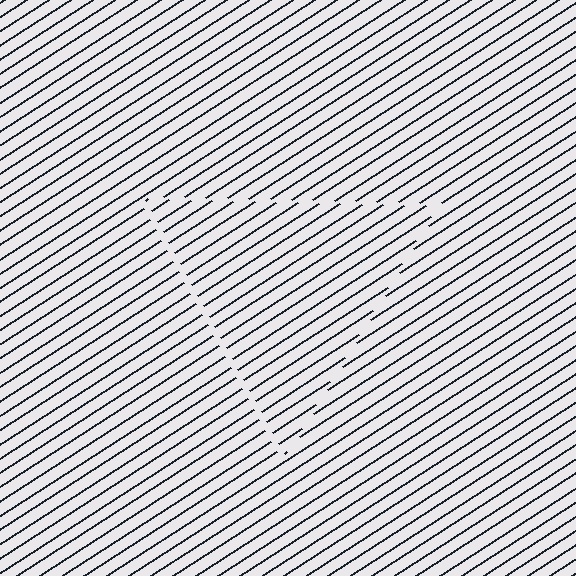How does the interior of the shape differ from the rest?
The interior of the shape contains the same grating, shifted by half a period — the contour is defined by the phase discontinuity where line-ends from the inner and outer gratings abut.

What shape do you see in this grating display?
An illusory triangle. The interior of the shape contains the same grating, shifted by half a period — the contour is defined by the phase discontinuity where line-ends from the inner and outer gratings abut.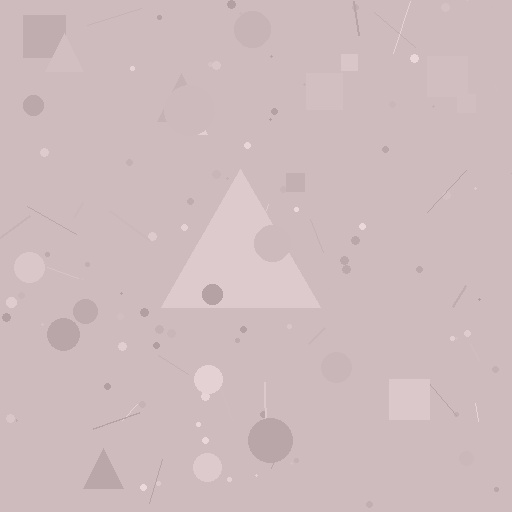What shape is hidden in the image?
A triangle is hidden in the image.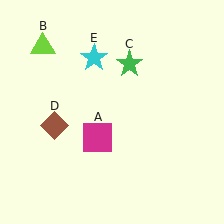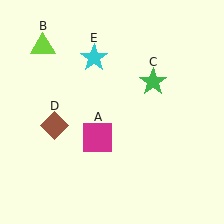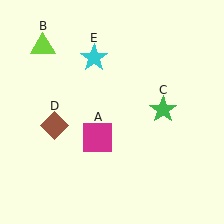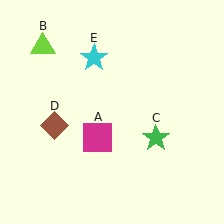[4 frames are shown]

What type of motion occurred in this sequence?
The green star (object C) rotated clockwise around the center of the scene.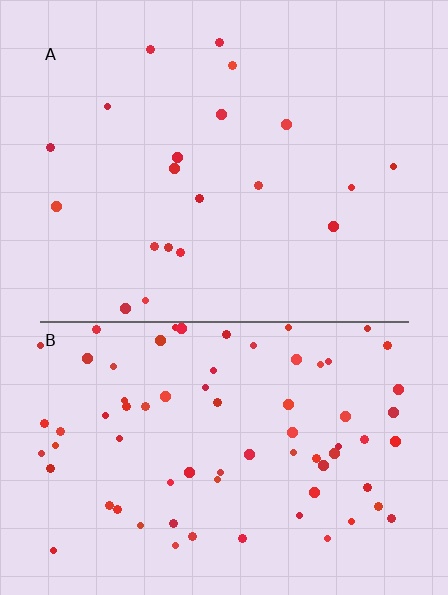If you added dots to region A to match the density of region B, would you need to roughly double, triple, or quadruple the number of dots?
Approximately quadruple.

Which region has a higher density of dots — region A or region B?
B (the bottom).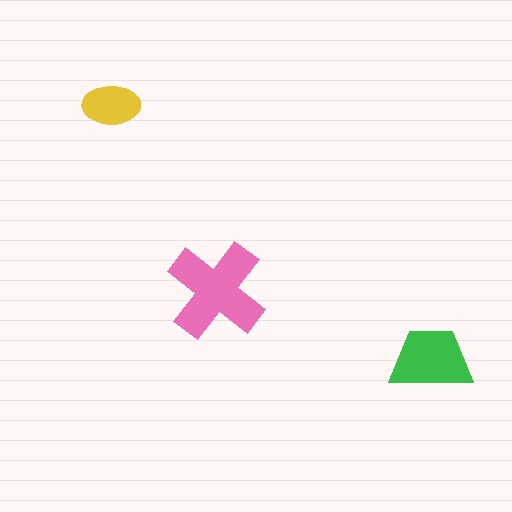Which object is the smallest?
The yellow ellipse.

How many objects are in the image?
There are 3 objects in the image.